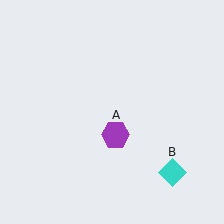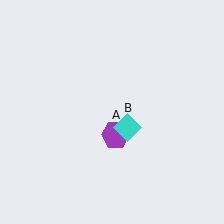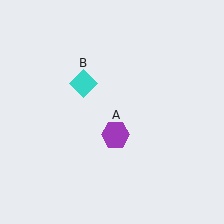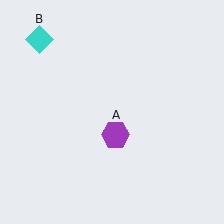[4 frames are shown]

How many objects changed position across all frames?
1 object changed position: cyan diamond (object B).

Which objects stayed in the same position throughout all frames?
Purple hexagon (object A) remained stationary.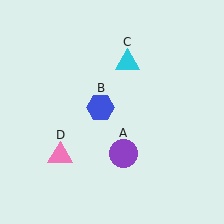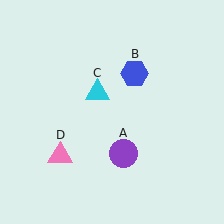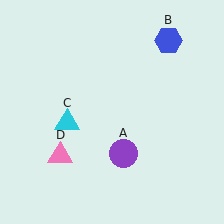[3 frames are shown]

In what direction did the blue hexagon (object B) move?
The blue hexagon (object B) moved up and to the right.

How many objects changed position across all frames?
2 objects changed position: blue hexagon (object B), cyan triangle (object C).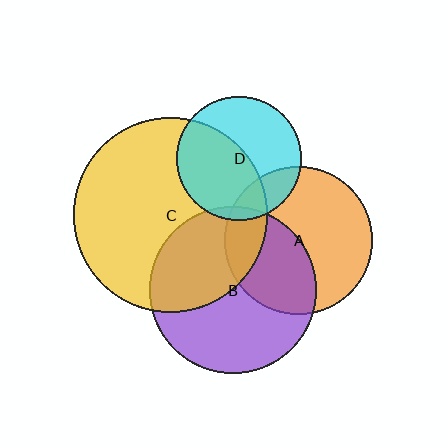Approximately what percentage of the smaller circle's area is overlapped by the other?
Approximately 50%.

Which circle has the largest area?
Circle C (yellow).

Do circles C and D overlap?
Yes.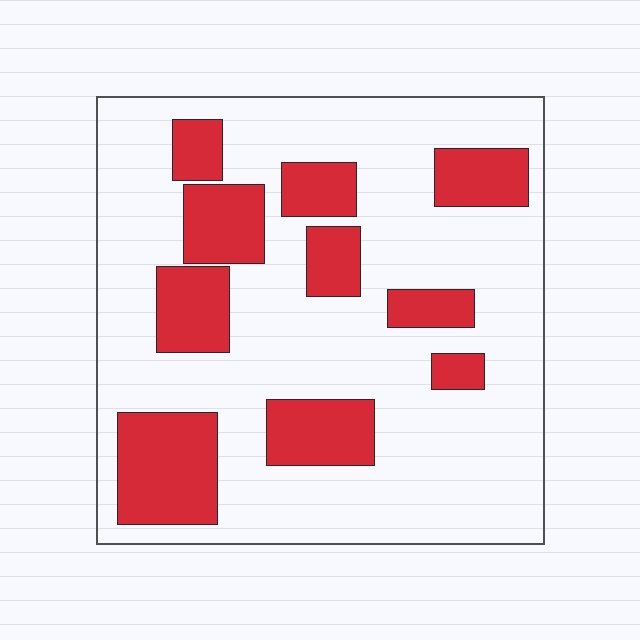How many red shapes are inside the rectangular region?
10.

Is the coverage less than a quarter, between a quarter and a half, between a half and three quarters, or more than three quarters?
Between a quarter and a half.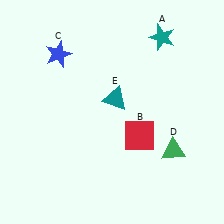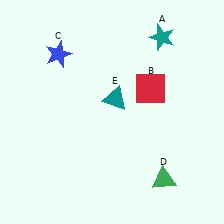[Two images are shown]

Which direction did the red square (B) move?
The red square (B) moved up.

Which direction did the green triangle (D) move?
The green triangle (D) moved down.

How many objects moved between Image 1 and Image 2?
2 objects moved between the two images.